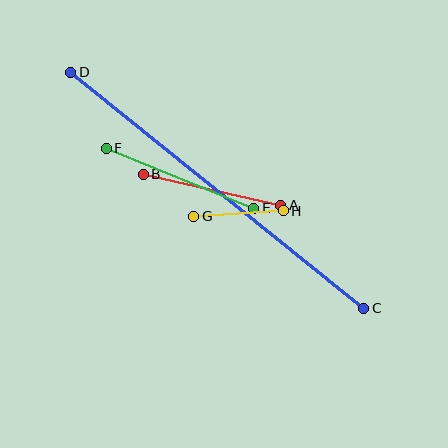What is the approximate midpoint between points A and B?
The midpoint is at approximately (212, 190) pixels.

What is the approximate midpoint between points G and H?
The midpoint is at approximately (238, 214) pixels.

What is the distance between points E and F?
The distance is approximately 159 pixels.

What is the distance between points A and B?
The distance is approximately 141 pixels.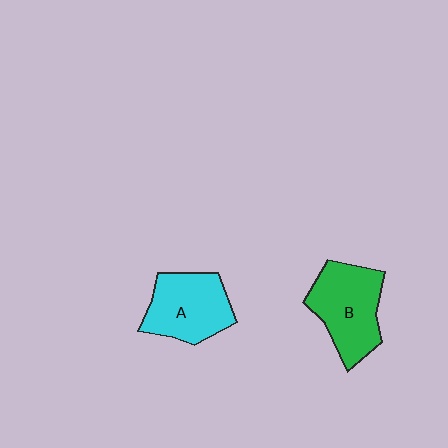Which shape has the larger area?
Shape B (green).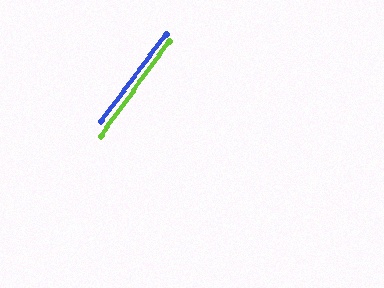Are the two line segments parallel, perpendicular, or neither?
Parallel — their directions differ by only 0.7°.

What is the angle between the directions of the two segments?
Approximately 1 degree.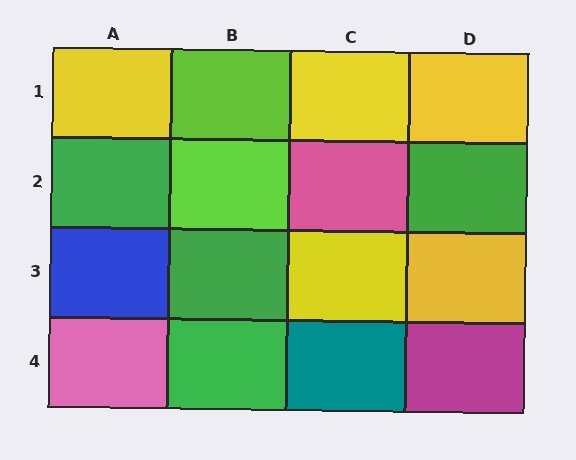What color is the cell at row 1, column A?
Yellow.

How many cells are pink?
2 cells are pink.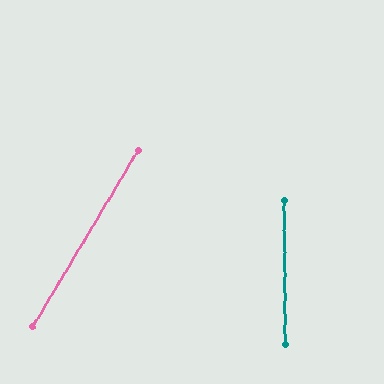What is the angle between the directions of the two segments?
Approximately 32 degrees.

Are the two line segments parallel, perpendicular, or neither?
Neither parallel nor perpendicular — they differ by about 32°.